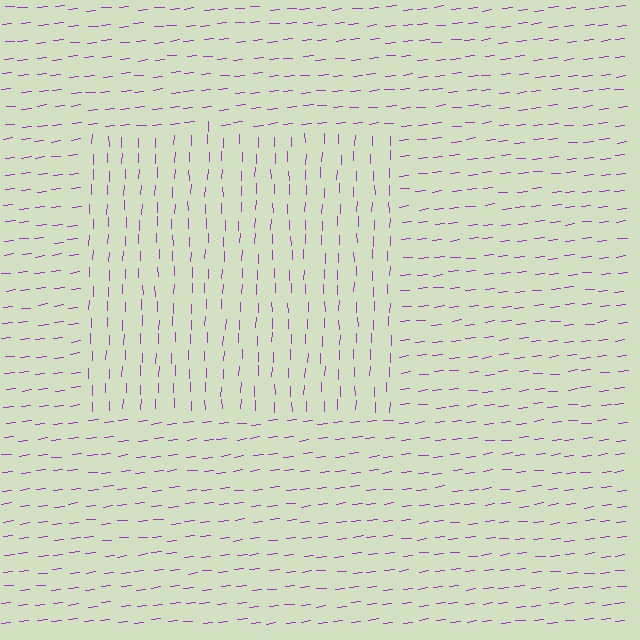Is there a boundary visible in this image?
Yes, there is a texture boundary formed by a change in line orientation.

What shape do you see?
I see a rectangle.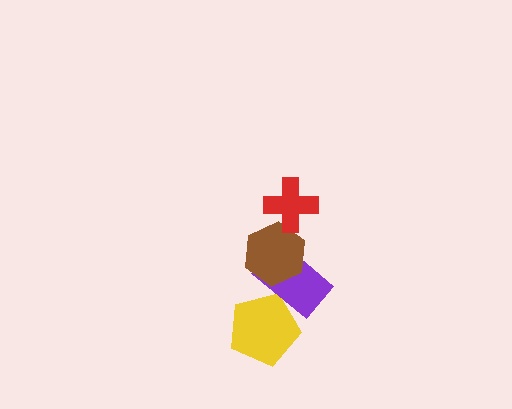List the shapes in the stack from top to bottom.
From top to bottom: the red cross, the brown hexagon, the purple rectangle, the yellow pentagon.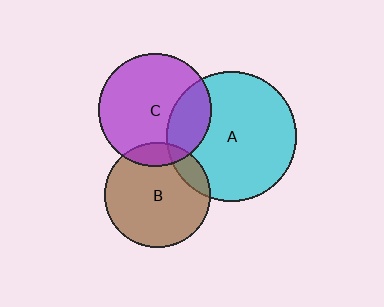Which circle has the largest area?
Circle A (cyan).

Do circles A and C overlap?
Yes.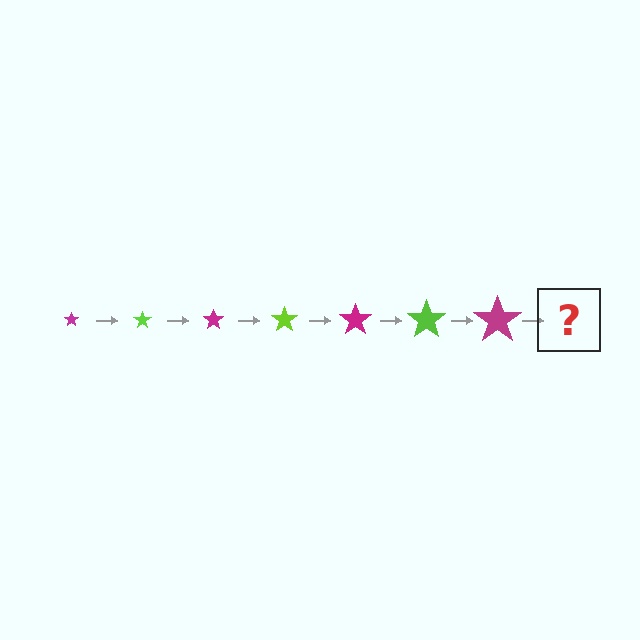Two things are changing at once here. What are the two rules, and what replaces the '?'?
The two rules are that the star grows larger each step and the color cycles through magenta and lime. The '?' should be a lime star, larger than the previous one.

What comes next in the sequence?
The next element should be a lime star, larger than the previous one.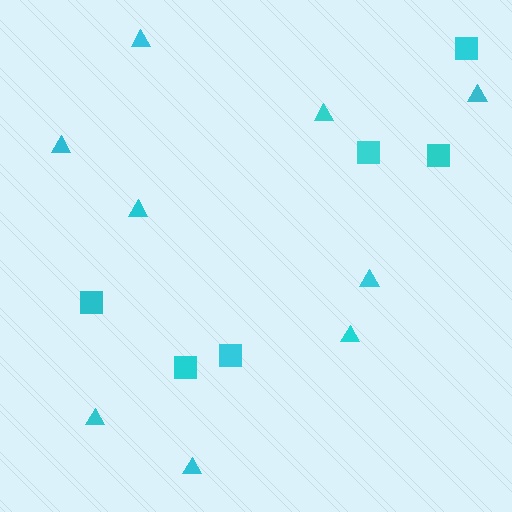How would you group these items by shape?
There are 2 groups: one group of squares (6) and one group of triangles (9).